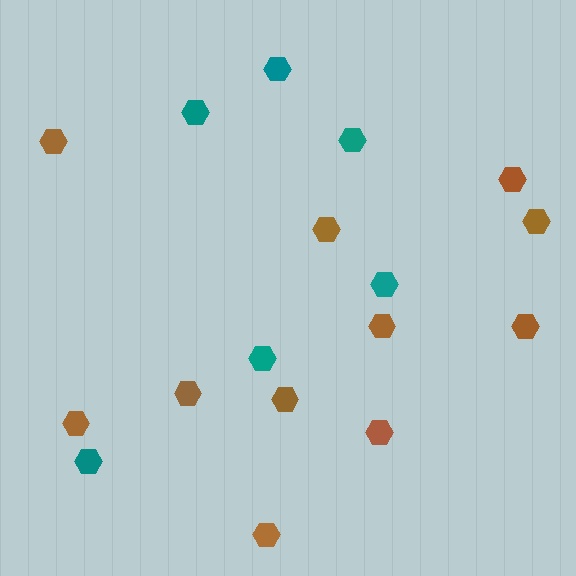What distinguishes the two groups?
There are 2 groups: one group of brown hexagons (11) and one group of teal hexagons (6).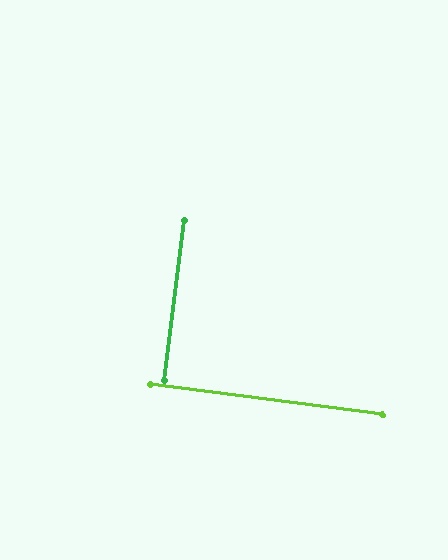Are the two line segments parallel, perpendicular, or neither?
Perpendicular — they meet at approximately 90°.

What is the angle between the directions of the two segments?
Approximately 90 degrees.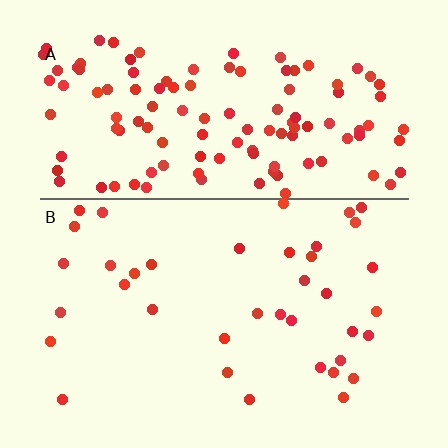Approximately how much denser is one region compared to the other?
Approximately 3.2× — region A over region B.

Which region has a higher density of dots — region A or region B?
A (the top).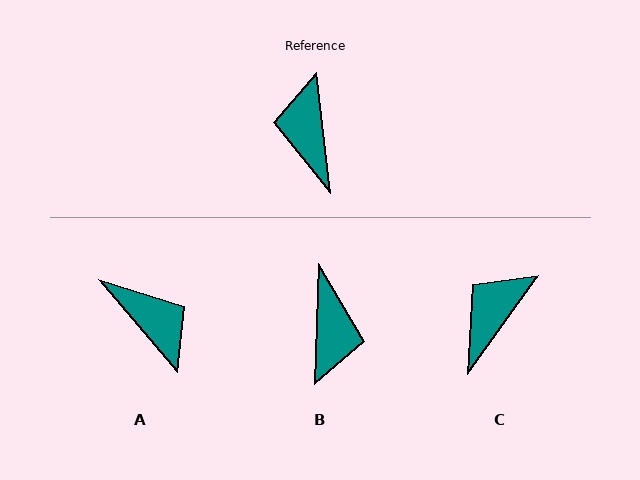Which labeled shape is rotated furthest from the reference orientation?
B, about 171 degrees away.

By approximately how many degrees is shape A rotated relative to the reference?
Approximately 146 degrees clockwise.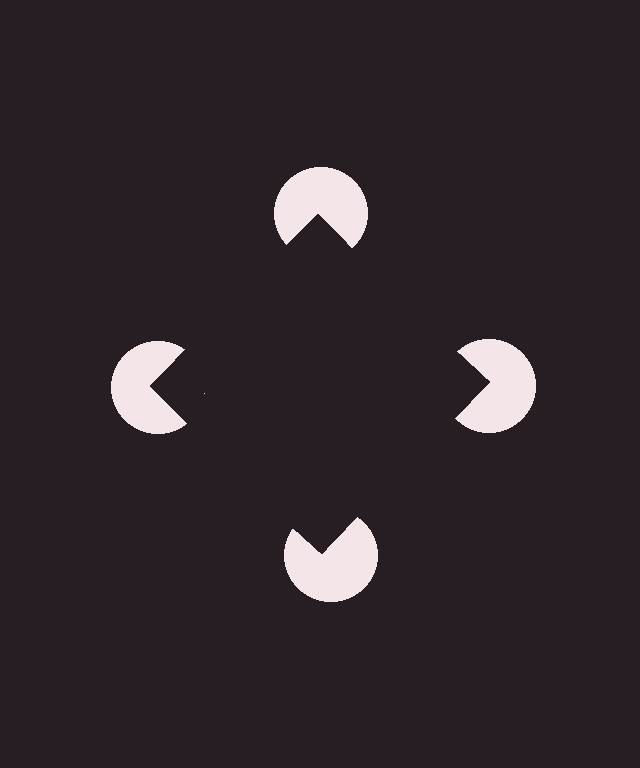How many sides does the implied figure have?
4 sides.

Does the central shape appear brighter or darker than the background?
It typically appears slightly darker than the background, even though no actual brightness change is drawn.